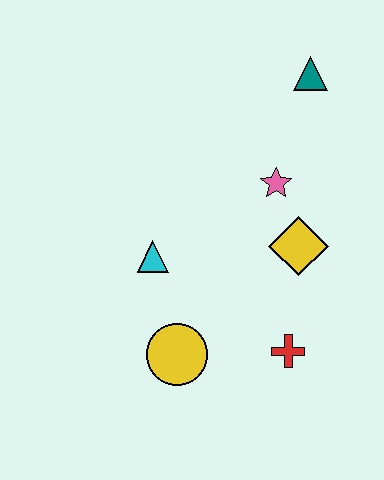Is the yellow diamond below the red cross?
No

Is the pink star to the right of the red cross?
No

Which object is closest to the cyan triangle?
The yellow circle is closest to the cyan triangle.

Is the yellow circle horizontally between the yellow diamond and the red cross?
No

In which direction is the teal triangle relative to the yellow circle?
The teal triangle is above the yellow circle.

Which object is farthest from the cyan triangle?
The teal triangle is farthest from the cyan triangle.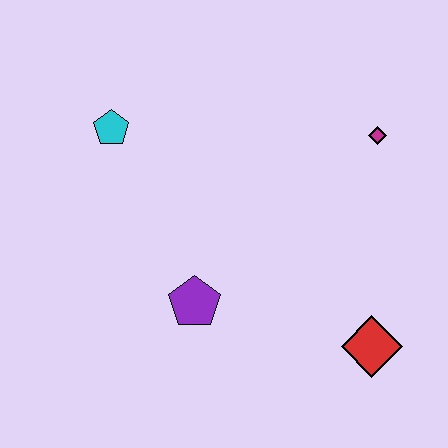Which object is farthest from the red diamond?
The cyan pentagon is farthest from the red diamond.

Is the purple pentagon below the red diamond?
No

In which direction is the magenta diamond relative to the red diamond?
The magenta diamond is above the red diamond.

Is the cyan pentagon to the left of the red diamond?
Yes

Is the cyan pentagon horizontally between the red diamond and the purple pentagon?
No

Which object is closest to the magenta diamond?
The red diamond is closest to the magenta diamond.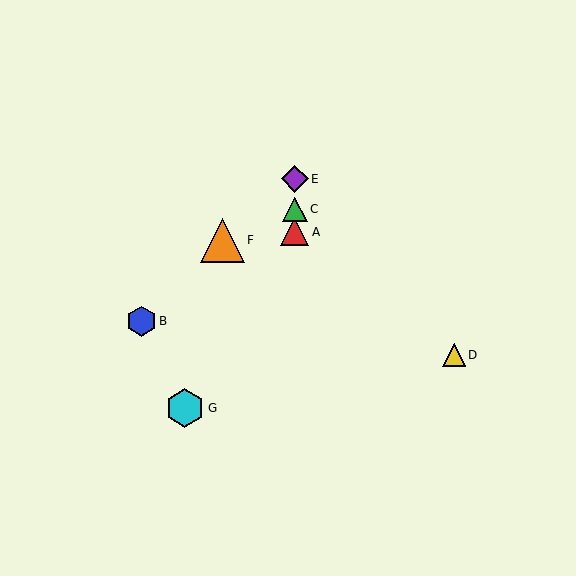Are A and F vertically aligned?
No, A is at x≈295 and F is at x≈223.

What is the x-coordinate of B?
Object B is at x≈141.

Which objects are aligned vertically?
Objects A, C, E are aligned vertically.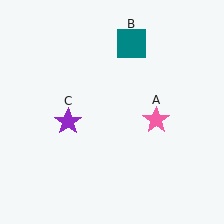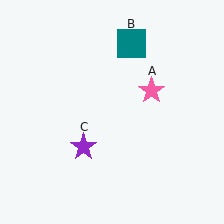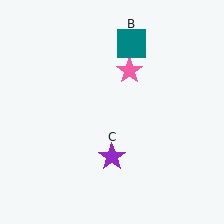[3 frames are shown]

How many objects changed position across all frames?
2 objects changed position: pink star (object A), purple star (object C).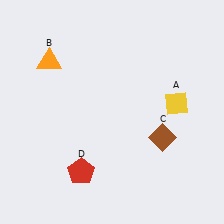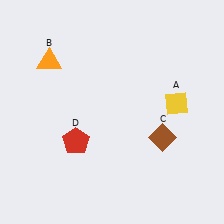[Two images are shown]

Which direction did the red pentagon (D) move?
The red pentagon (D) moved up.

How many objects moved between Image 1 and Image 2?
1 object moved between the two images.